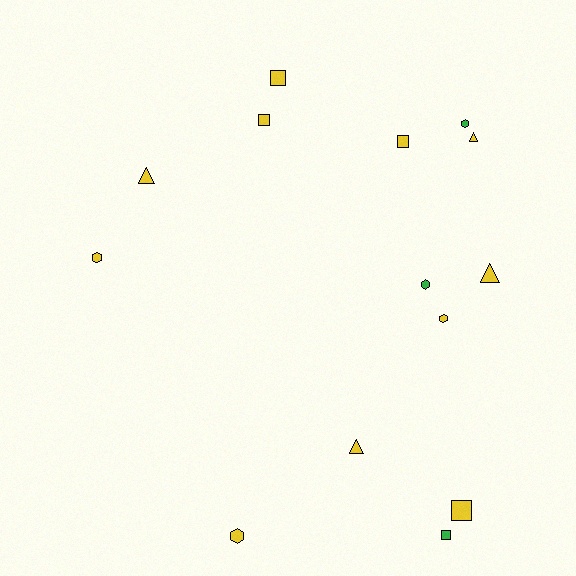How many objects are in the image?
There are 14 objects.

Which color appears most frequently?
Yellow, with 11 objects.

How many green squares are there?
There is 1 green square.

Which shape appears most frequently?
Square, with 5 objects.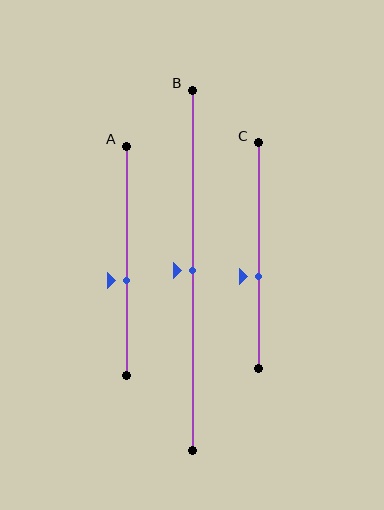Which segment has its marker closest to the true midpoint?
Segment B has its marker closest to the true midpoint.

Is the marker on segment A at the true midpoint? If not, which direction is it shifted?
No, the marker on segment A is shifted downward by about 8% of the segment length.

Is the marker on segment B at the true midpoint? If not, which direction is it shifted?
Yes, the marker on segment B is at the true midpoint.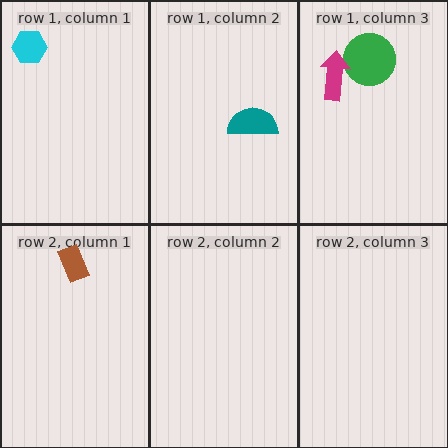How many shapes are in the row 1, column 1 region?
1.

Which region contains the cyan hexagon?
The row 1, column 1 region.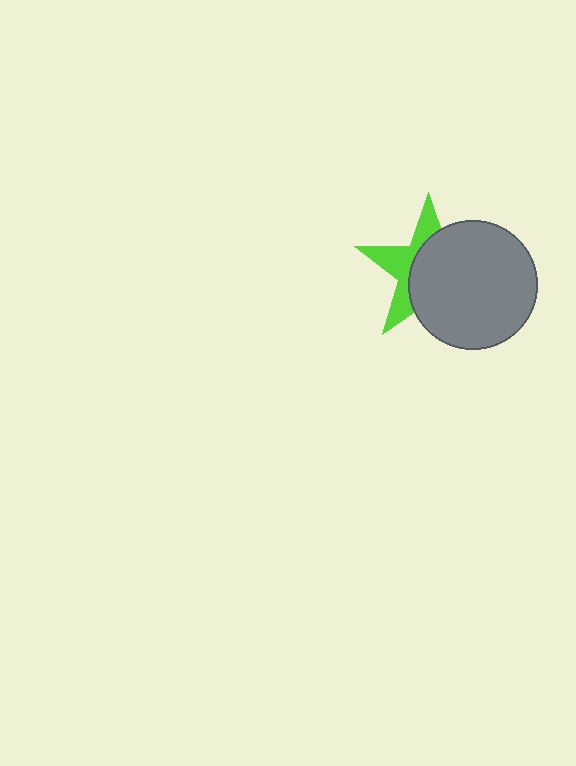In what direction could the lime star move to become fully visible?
The lime star could move left. That would shift it out from behind the gray circle entirely.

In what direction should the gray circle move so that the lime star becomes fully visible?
The gray circle should move right. That is the shortest direction to clear the overlap and leave the lime star fully visible.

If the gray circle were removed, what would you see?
You would see the complete lime star.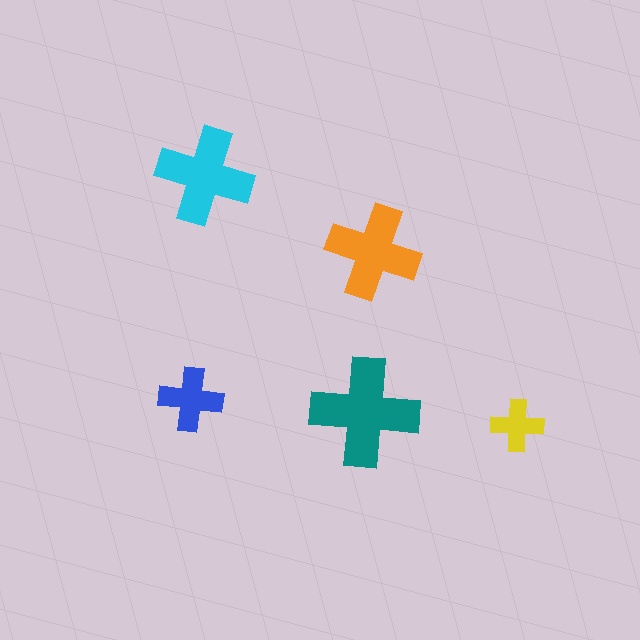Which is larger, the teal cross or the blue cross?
The teal one.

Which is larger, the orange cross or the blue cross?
The orange one.